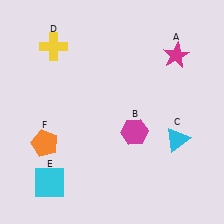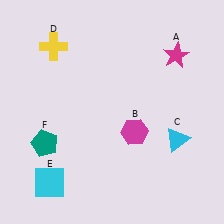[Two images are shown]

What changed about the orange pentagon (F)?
In Image 1, F is orange. In Image 2, it changed to teal.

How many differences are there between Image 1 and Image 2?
There is 1 difference between the two images.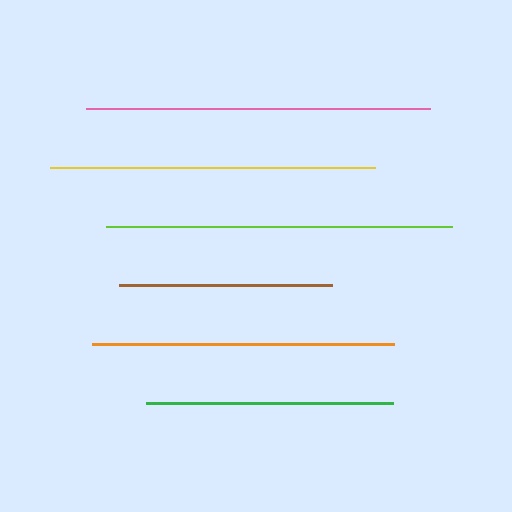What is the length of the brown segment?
The brown segment is approximately 213 pixels long.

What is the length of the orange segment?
The orange segment is approximately 301 pixels long.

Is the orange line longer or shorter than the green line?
The orange line is longer than the green line.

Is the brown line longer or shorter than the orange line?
The orange line is longer than the brown line.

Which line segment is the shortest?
The brown line is the shortest at approximately 213 pixels.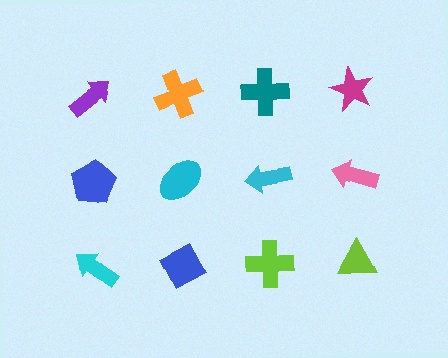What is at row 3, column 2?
A blue diamond.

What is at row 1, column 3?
A teal cross.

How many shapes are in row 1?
4 shapes.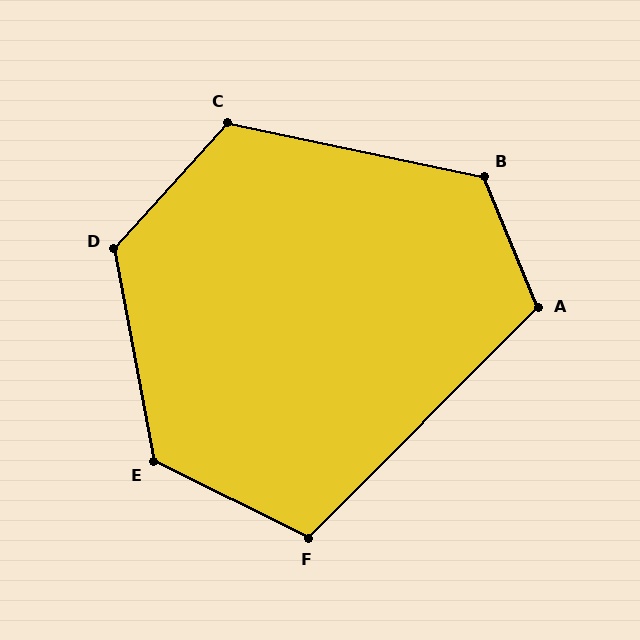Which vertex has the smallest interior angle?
F, at approximately 109 degrees.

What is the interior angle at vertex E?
Approximately 127 degrees (obtuse).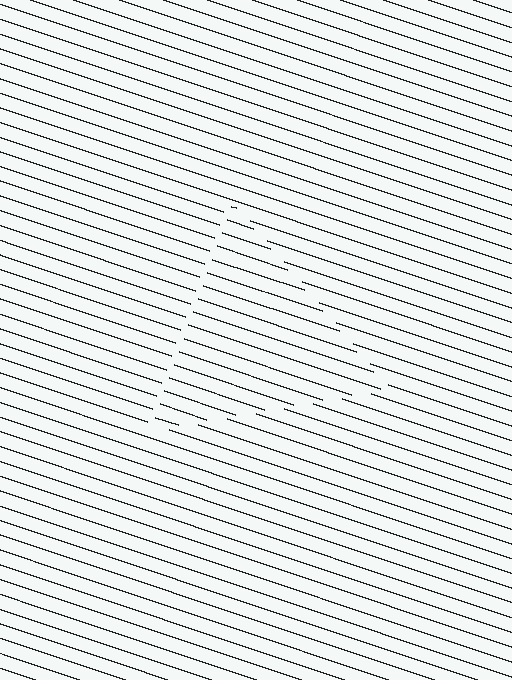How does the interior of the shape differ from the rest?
The interior of the shape contains the same grating, shifted by half a period — the contour is defined by the phase discontinuity where line-ends from the inner and outer gratings abut.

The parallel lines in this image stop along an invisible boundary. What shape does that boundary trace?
An illusory triangle. The interior of the shape contains the same grating, shifted by half a period — the contour is defined by the phase discontinuity where line-ends from the inner and outer gratings abut.